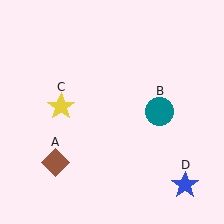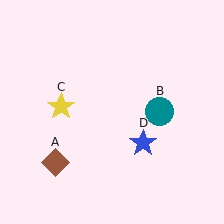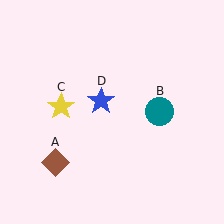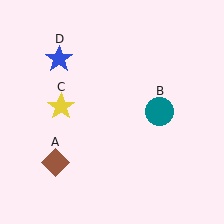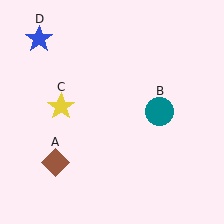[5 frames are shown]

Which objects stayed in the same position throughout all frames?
Brown diamond (object A) and teal circle (object B) and yellow star (object C) remained stationary.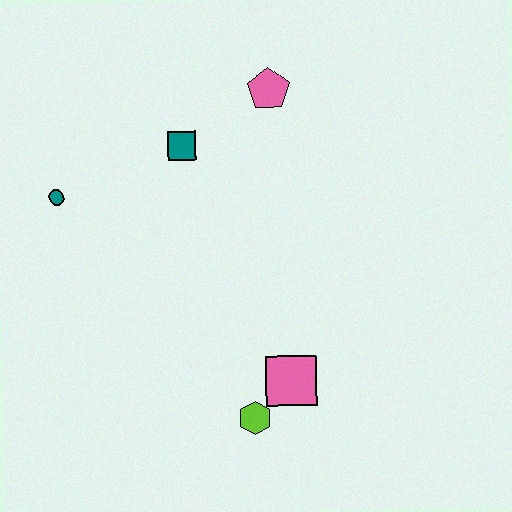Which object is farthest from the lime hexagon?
The pink pentagon is farthest from the lime hexagon.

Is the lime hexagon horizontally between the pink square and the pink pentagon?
No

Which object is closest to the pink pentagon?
The teal square is closest to the pink pentagon.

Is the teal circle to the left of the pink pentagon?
Yes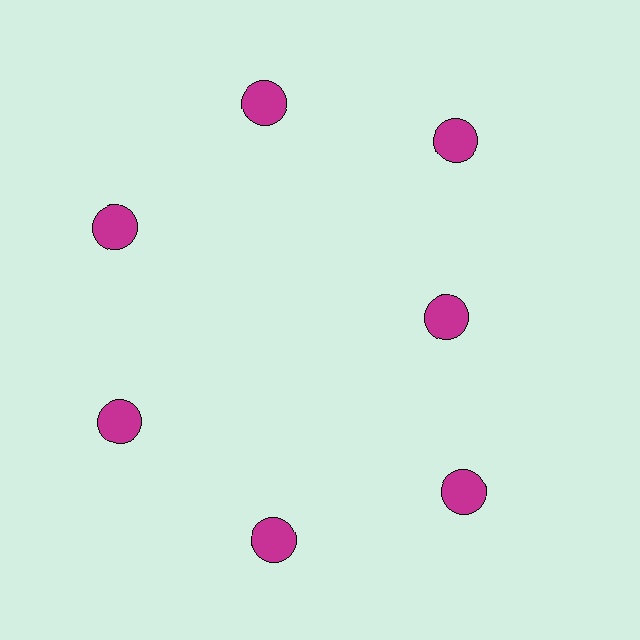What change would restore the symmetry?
The symmetry would be restored by moving it outward, back onto the ring so that all 7 circles sit at equal angles and equal distance from the center.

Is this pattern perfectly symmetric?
No. The 7 magenta circles are arranged in a ring, but one element near the 3 o'clock position is pulled inward toward the center, breaking the 7-fold rotational symmetry.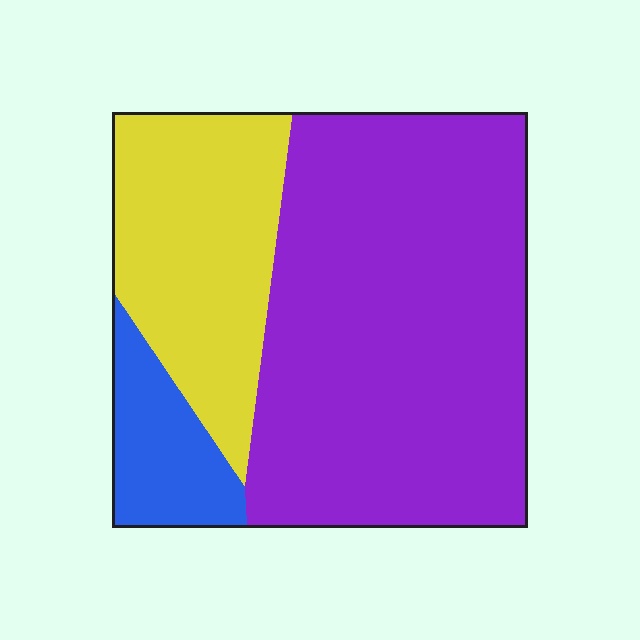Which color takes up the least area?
Blue, at roughly 10%.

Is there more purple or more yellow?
Purple.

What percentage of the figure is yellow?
Yellow takes up between a sixth and a third of the figure.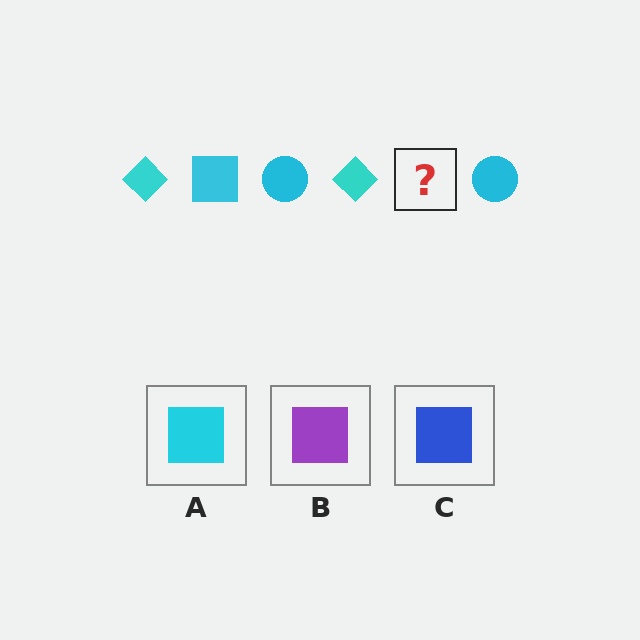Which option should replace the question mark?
Option A.